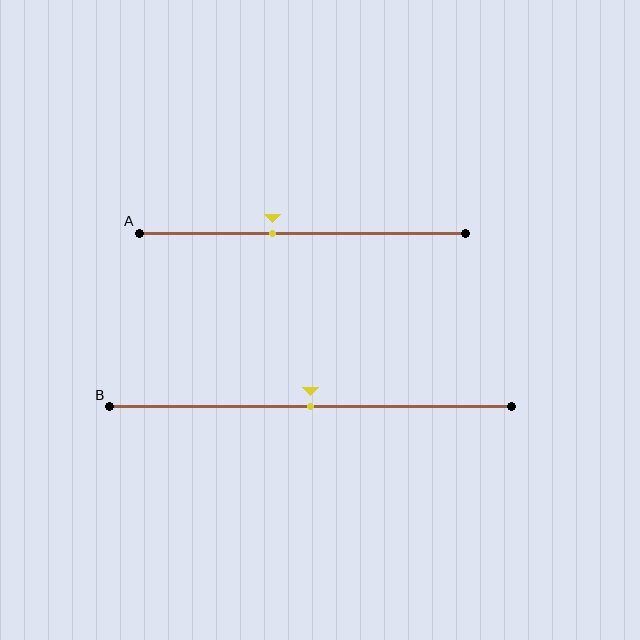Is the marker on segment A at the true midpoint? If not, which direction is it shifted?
No, the marker on segment A is shifted to the left by about 9% of the segment length.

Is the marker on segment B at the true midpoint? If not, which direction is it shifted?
Yes, the marker on segment B is at the true midpoint.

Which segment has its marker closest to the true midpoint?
Segment B has its marker closest to the true midpoint.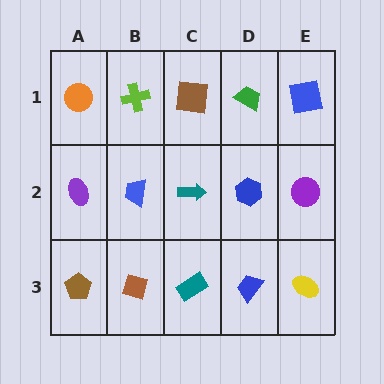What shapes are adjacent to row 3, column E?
A purple circle (row 2, column E), a blue trapezoid (row 3, column D).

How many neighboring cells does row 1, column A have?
2.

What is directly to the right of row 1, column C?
A green trapezoid.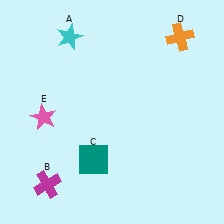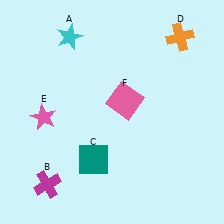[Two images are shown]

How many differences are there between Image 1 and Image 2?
There is 1 difference between the two images.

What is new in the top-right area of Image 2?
A pink square (F) was added in the top-right area of Image 2.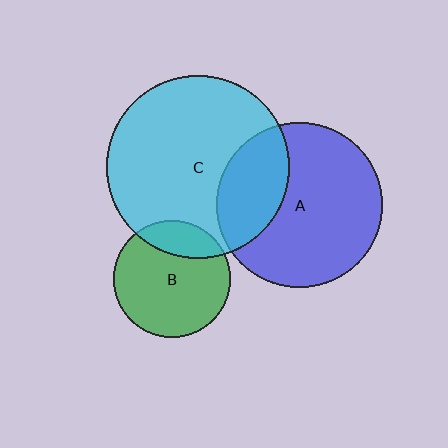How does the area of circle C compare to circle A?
Approximately 1.2 times.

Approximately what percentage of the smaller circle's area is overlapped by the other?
Approximately 20%.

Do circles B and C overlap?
Yes.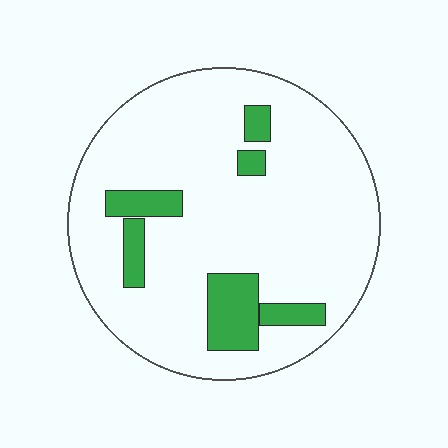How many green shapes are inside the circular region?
6.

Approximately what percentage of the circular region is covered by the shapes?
Approximately 15%.